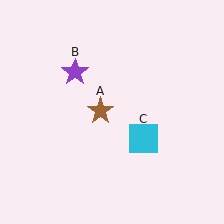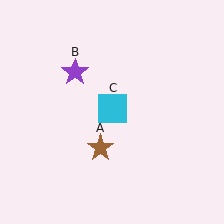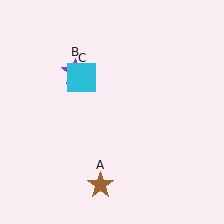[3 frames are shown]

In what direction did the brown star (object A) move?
The brown star (object A) moved down.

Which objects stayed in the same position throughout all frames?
Purple star (object B) remained stationary.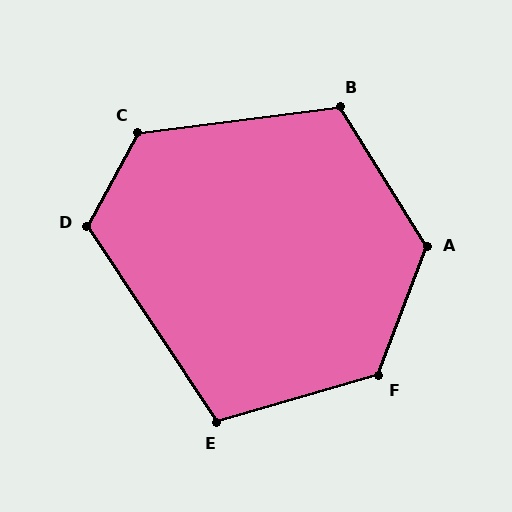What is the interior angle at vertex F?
Approximately 127 degrees (obtuse).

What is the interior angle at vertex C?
Approximately 125 degrees (obtuse).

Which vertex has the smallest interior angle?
E, at approximately 107 degrees.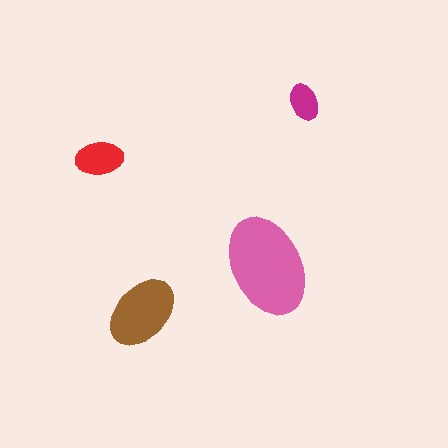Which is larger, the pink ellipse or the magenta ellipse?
The pink one.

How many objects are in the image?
There are 4 objects in the image.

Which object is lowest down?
The brown ellipse is bottommost.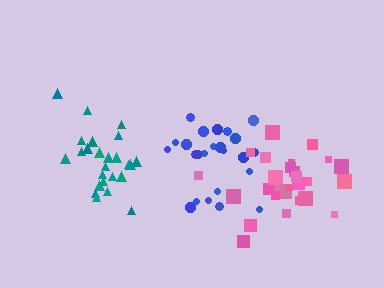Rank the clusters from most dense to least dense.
blue, teal, pink.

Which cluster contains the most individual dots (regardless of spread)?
Pink (29).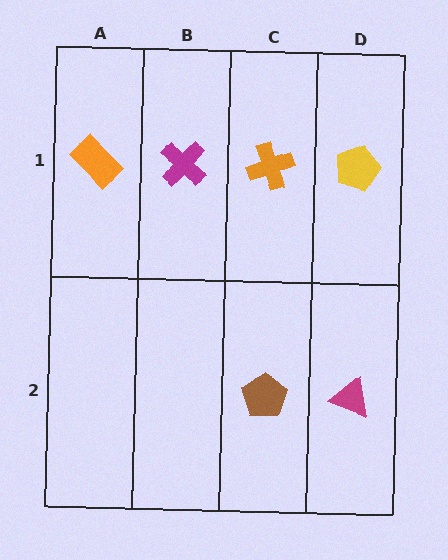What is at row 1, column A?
An orange rectangle.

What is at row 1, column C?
An orange cross.